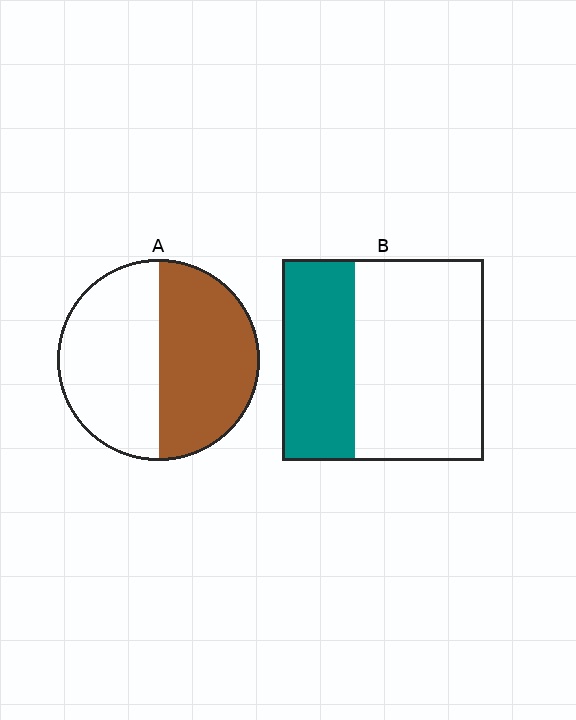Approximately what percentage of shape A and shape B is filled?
A is approximately 50% and B is approximately 35%.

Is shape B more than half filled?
No.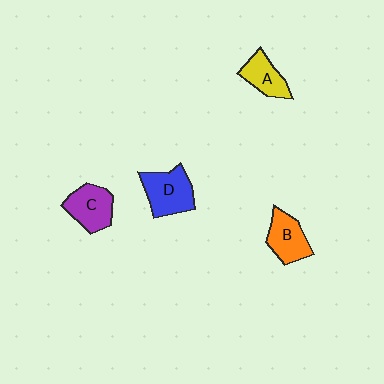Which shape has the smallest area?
Shape A (yellow).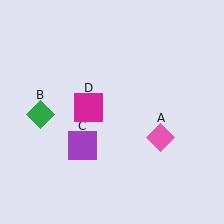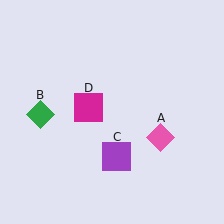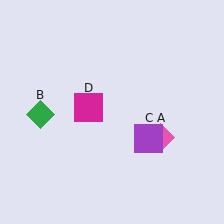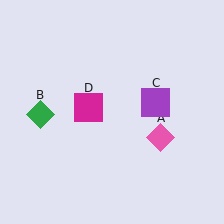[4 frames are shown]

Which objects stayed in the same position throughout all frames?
Pink diamond (object A) and green diamond (object B) and magenta square (object D) remained stationary.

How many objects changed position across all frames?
1 object changed position: purple square (object C).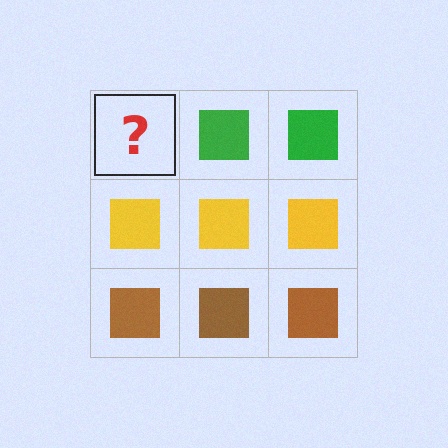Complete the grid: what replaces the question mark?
The question mark should be replaced with a green square.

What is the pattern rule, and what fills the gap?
The rule is that each row has a consistent color. The gap should be filled with a green square.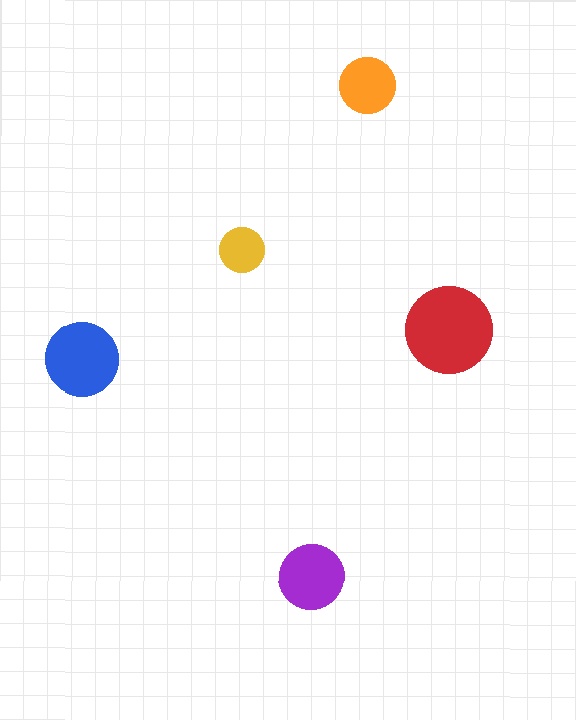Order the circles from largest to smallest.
the red one, the blue one, the purple one, the orange one, the yellow one.